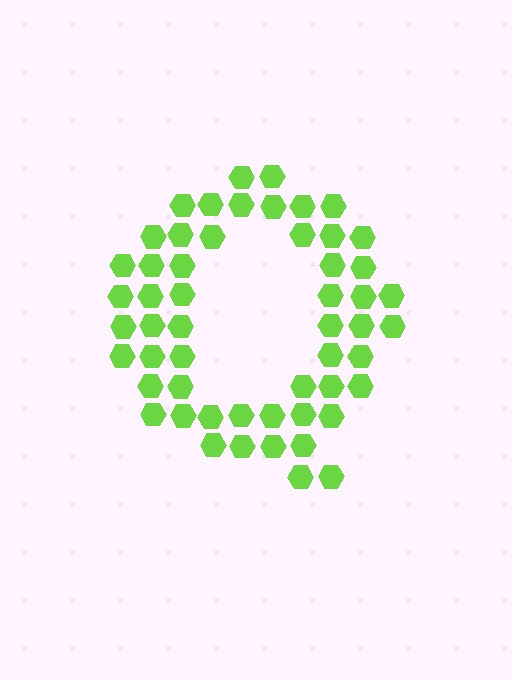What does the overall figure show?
The overall figure shows the letter Q.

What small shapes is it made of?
It is made of small hexagons.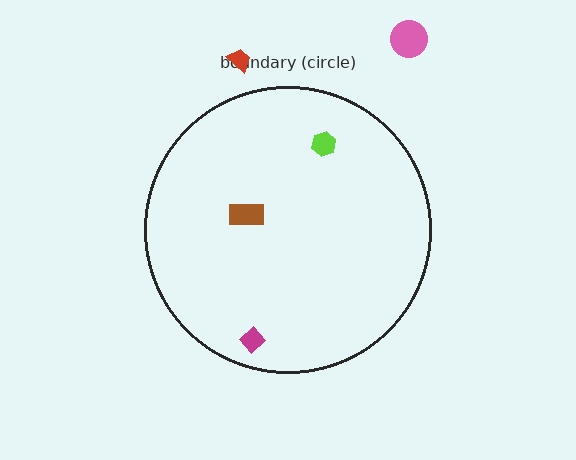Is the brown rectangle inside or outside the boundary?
Inside.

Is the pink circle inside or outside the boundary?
Outside.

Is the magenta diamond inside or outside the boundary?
Inside.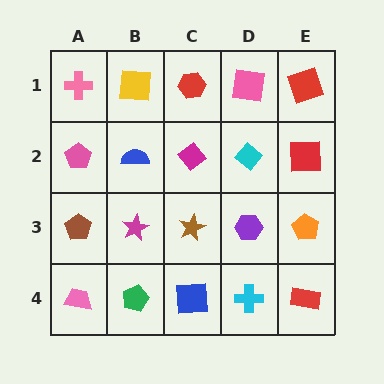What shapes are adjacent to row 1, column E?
A red square (row 2, column E), a pink square (row 1, column D).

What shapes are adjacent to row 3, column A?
A pink pentagon (row 2, column A), a pink trapezoid (row 4, column A), a magenta star (row 3, column B).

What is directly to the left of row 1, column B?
A pink cross.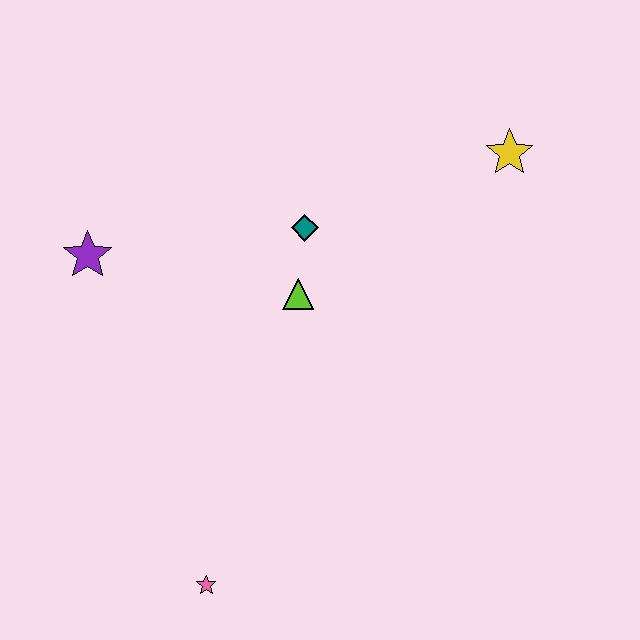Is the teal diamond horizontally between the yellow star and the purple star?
Yes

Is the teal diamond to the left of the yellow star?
Yes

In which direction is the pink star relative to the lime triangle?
The pink star is below the lime triangle.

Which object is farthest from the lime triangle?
The pink star is farthest from the lime triangle.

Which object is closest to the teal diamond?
The lime triangle is closest to the teal diamond.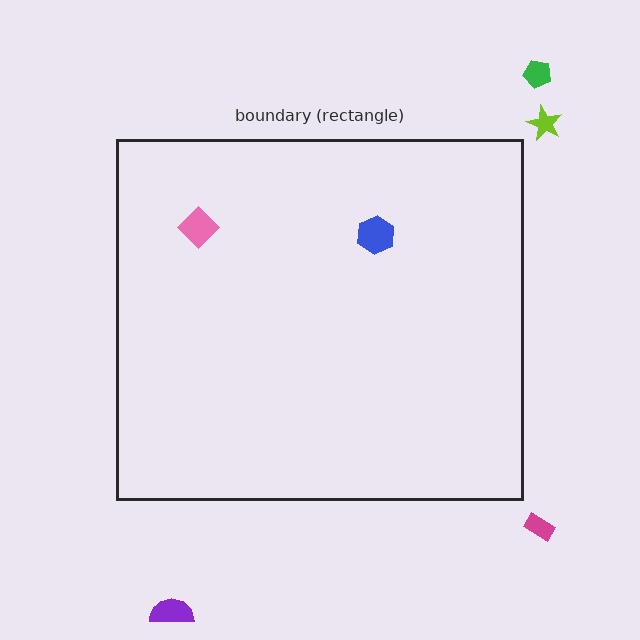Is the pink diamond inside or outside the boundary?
Inside.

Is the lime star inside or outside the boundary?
Outside.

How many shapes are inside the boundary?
2 inside, 4 outside.